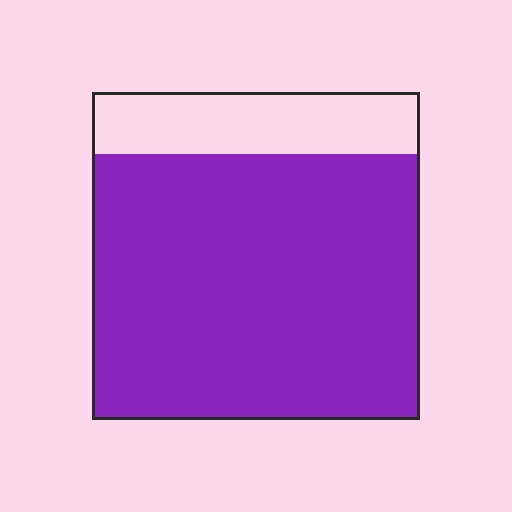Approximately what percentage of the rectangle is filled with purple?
Approximately 80%.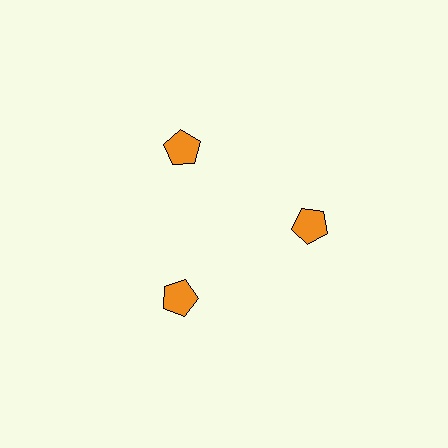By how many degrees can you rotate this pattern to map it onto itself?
The pattern maps onto itself every 120 degrees of rotation.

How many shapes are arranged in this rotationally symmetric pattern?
There are 3 shapes, arranged in 3 groups of 1.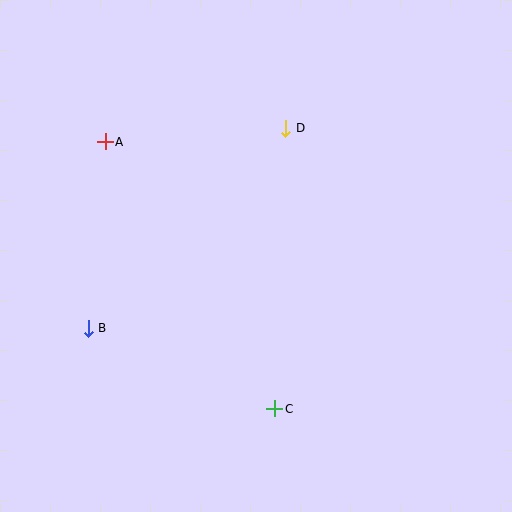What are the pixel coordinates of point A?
Point A is at (105, 142).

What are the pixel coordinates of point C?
Point C is at (275, 409).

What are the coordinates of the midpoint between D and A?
The midpoint between D and A is at (195, 135).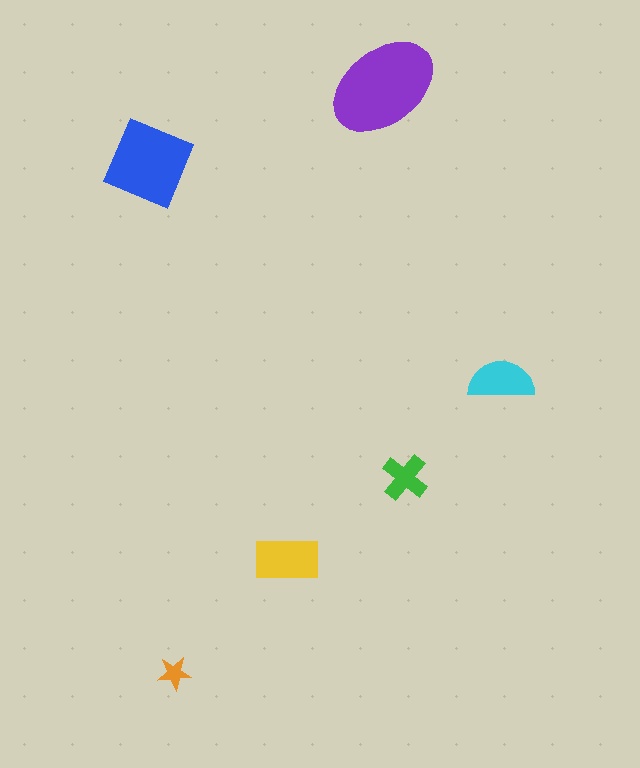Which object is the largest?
The purple ellipse.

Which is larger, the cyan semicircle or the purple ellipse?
The purple ellipse.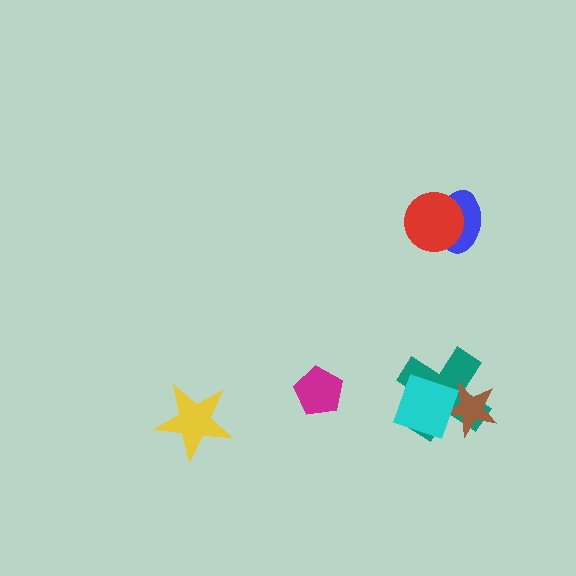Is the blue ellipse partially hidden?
Yes, it is partially covered by another shape.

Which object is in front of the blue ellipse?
The red circle is in front of the blue ellipse.